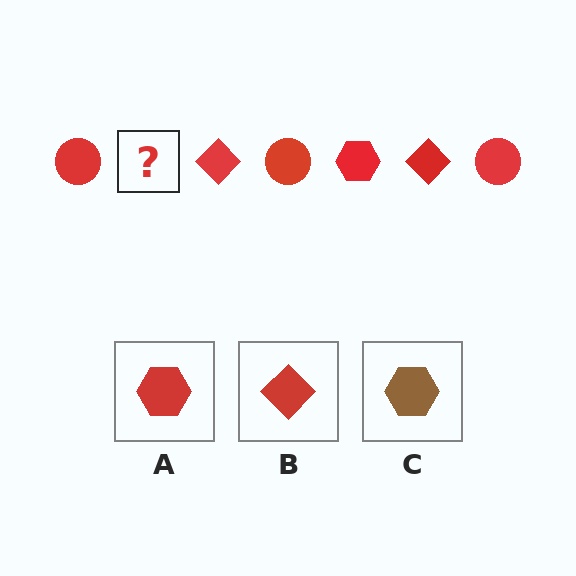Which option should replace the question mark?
Option A.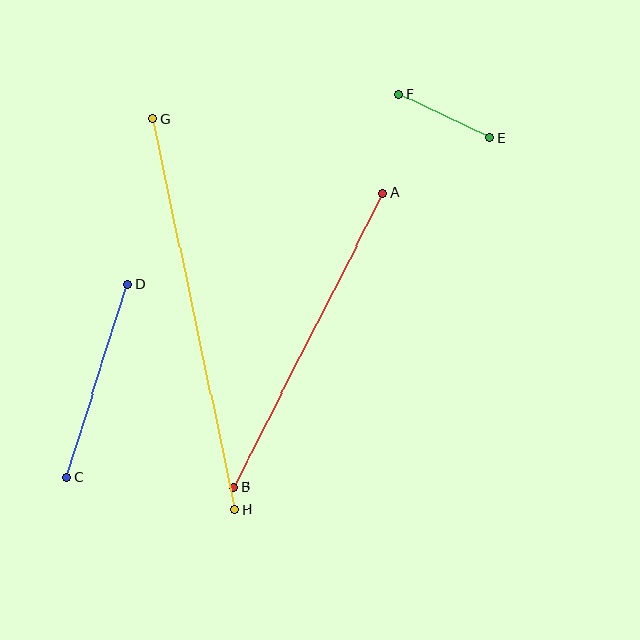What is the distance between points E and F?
The distance is approximately 100 pixels.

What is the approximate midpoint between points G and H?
The midpoint is at approximately (194, 314) pixels.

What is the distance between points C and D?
The distance is approximately 202 pixels.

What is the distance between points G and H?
The distance is approximately 399 pixels.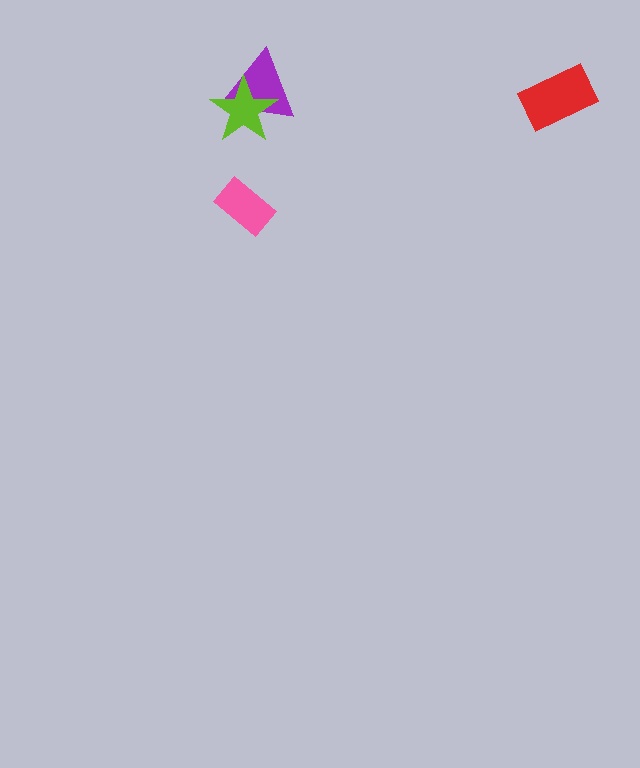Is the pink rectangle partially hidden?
No, no other shape covers it.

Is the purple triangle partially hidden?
Yes, it is partially covered by another shape.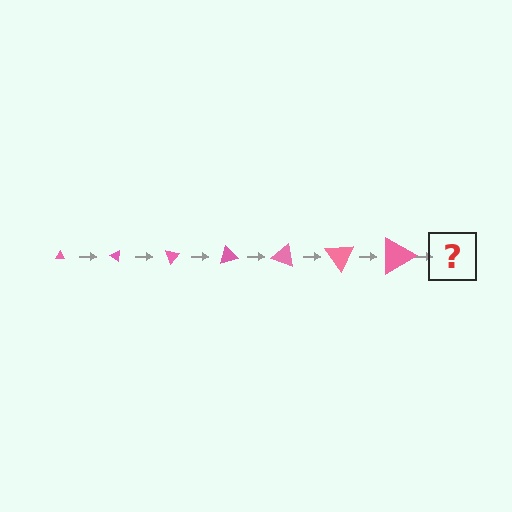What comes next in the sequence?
The next element should be a triangle, larger than the previous one and rotated 245 degrees from the start.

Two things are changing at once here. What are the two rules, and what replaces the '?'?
The two rules are that the triangle grows larger each step and it rotates 35 degrees each step. The '?' should be a triangle, larger than the previous one and rotated 245 degrees from the start.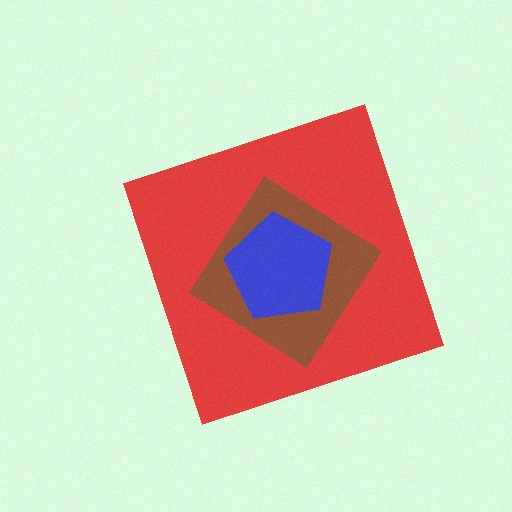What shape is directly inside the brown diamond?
The blue pentagon.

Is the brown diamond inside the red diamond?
Yes.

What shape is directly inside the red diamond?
The brown diamond.